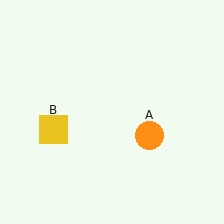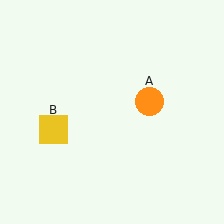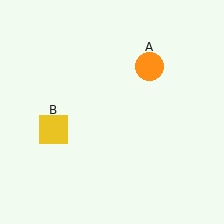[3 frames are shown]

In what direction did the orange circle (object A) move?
The orange circle (object A) moved up.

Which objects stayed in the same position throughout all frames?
Yellow square (object B) remained stationary.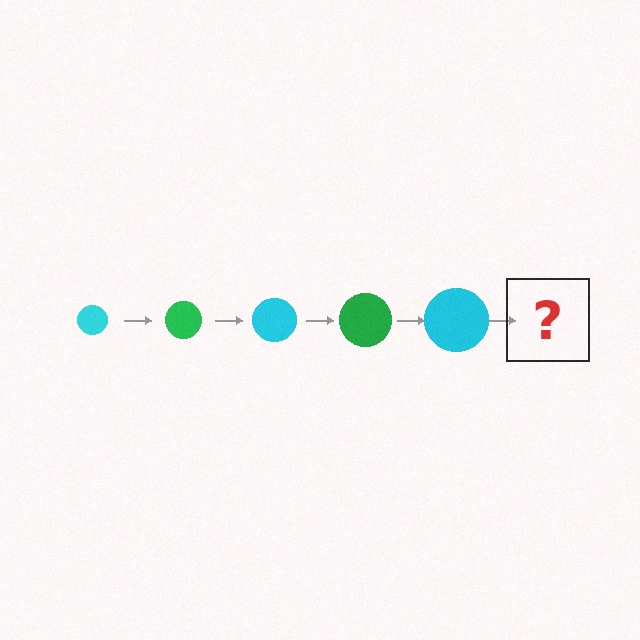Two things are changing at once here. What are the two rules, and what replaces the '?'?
The two rules are that the circle grows larger each step and the color cycles through cyan and green. The '?' should be a green circle, larger than the previous one.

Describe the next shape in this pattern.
It should be a green circle, larger than the previous one.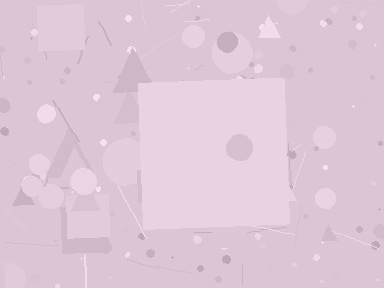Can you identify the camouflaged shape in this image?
The camouflaged shape is a square.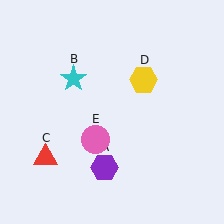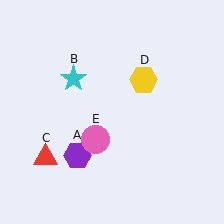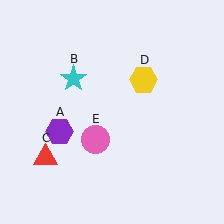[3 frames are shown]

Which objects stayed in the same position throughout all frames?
Cyan star (object B) and red triangle (object C) and yellow hexagon (object D) and pink circle (object E) remained stationary.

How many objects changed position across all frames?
1 object changed position: purple hexagon (object A).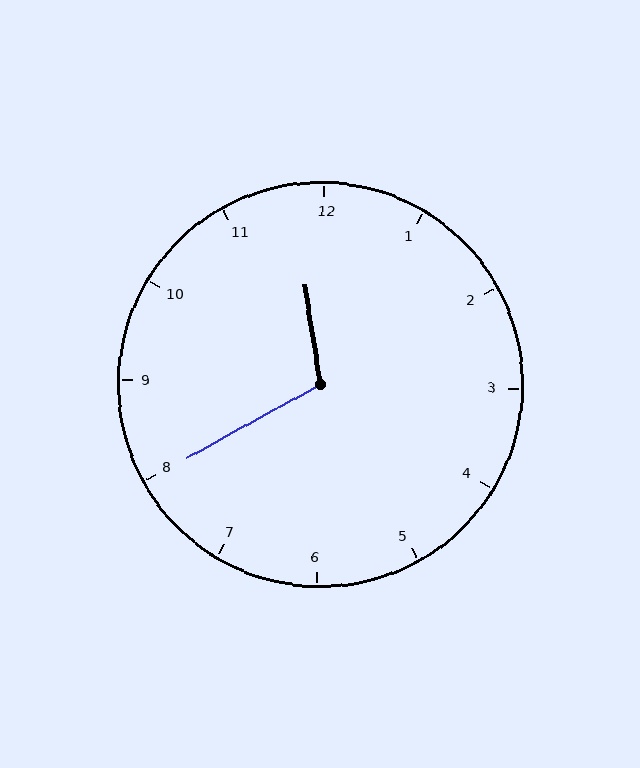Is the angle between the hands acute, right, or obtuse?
It is obtuse.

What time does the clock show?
11:40.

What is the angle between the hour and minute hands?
Approximately 110 degrees.